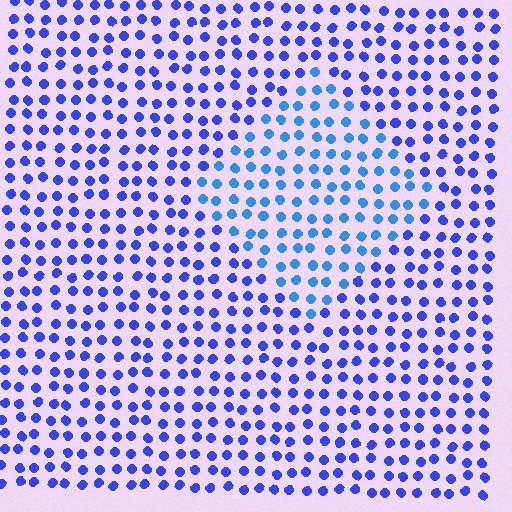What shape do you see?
I see a diamond.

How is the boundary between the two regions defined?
The boundary is defined purely by a slight shift in hue (about 27 degrees). Spacing, size, and orientation are identical on both sides.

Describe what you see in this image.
The image is filled with small blue elements in a uniform arrangement. A diamond-shaped region is visible where the elements are tinted to a slightly different hue, forming a subtle color boundary.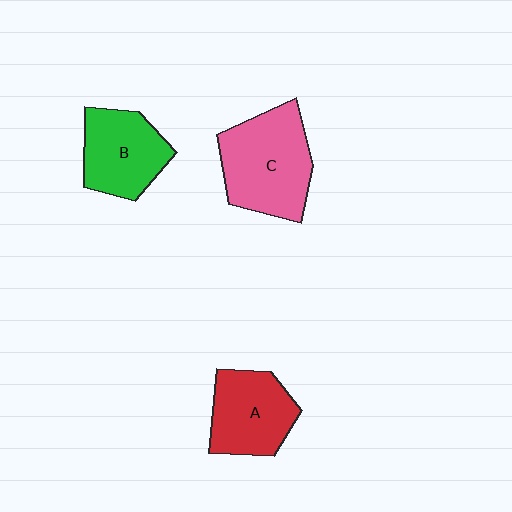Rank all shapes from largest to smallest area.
From largest to smallest: C (pink), A (red), B (green).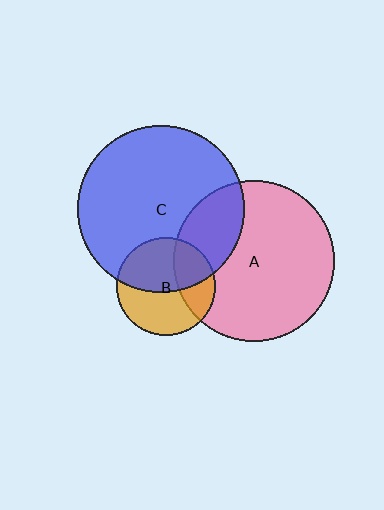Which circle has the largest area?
Circle C (blue).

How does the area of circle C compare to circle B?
Approximately 2.9 times.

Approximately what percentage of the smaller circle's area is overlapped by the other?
Approximately 25%.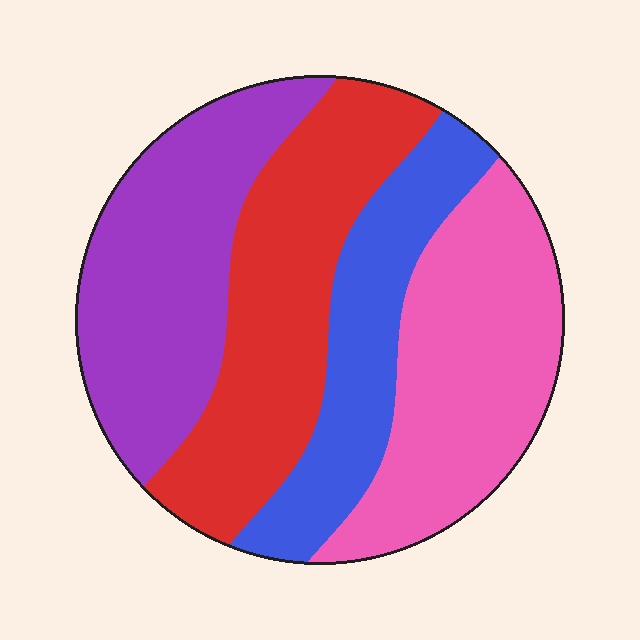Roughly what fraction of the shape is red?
Red covers roughly 30% of the shape.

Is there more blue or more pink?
Pink.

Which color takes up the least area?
Blue, at roughly 20%.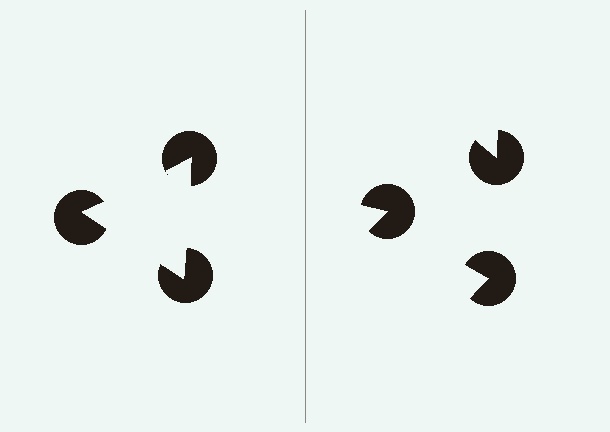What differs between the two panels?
The pac-man discs are positioned identically on both sides; only the wedge orientations differ. On the left they align to a triangle; on the right they are misaligned.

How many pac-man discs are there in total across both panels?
6 — 3 on each side.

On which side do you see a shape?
An illusory triangle appears on the left side. On the right side the wedge cuts are rotated, so no coherent shape forms.